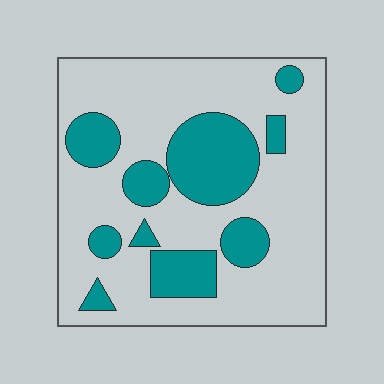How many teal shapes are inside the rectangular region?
10.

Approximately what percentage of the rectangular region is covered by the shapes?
Approximately 25%.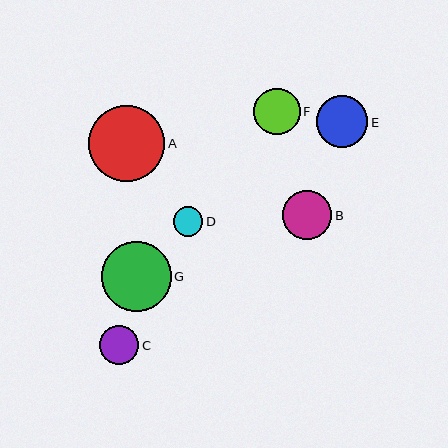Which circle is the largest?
Circle A is the largest with a size of approximately 76 pixels.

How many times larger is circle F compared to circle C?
Circle F is approximately 1.2 times the size of circle C.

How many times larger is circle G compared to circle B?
Circle G is approximately 1.4 times the size of circle B.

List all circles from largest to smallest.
From largest to smallest: A, G, E, B, F, C, D.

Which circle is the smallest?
Circle D is the smallest with a size of approximately 30 pixels.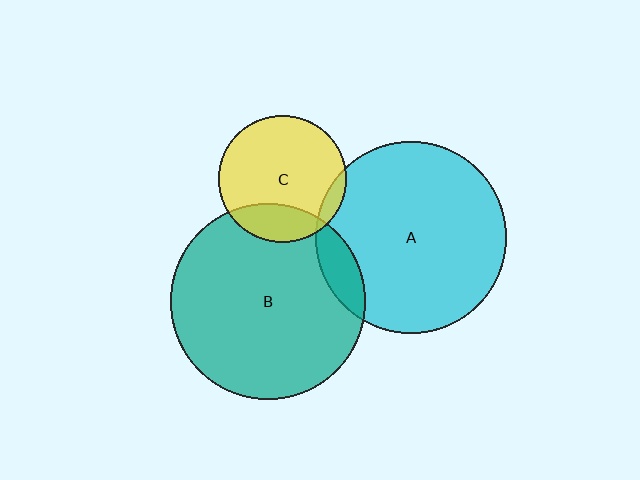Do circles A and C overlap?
Yes.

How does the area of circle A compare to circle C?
Approximately 2.3 times.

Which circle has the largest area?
Circle B (teal).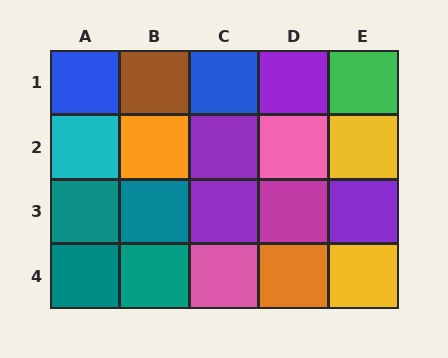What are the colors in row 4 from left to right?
Teal, teal, pink, orange, yellow.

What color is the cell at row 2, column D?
Pink.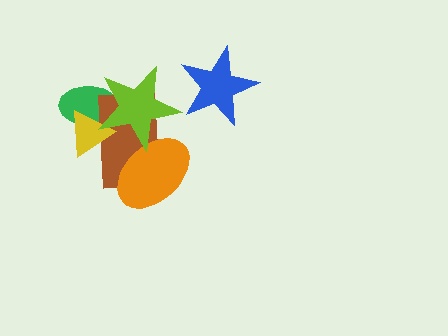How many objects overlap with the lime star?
4 objects overlap with the lime star.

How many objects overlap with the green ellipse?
3 objects overlap with the green ellipse.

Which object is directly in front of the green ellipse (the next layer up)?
The brown rectangle is directly in front of the green ellipse.